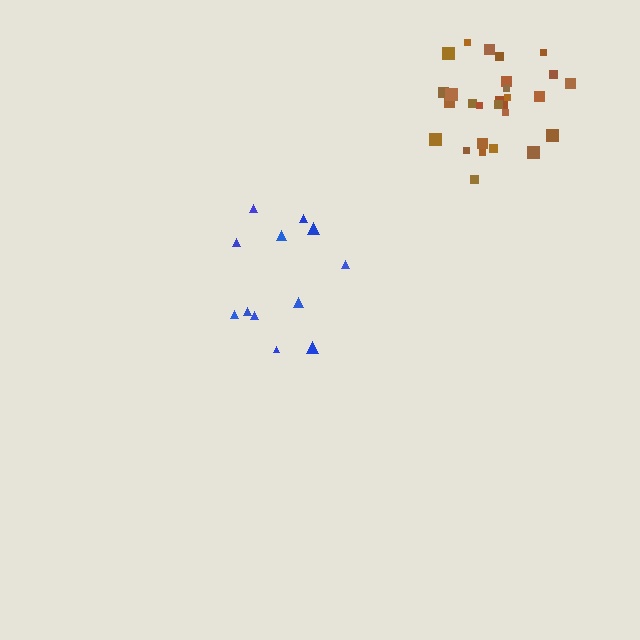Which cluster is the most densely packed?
Brown.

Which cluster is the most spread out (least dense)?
Blue.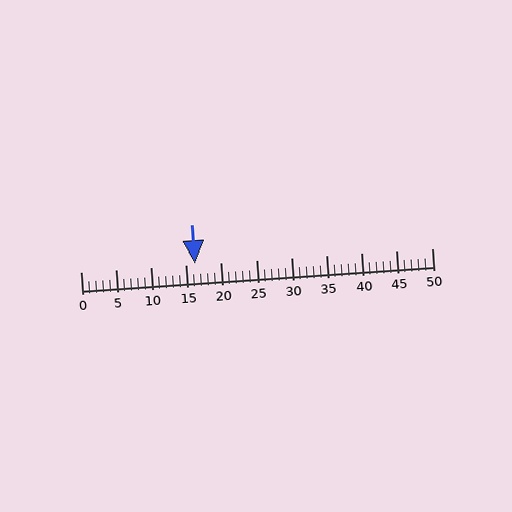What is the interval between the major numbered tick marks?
The major tick marks are spaced 5 units apart.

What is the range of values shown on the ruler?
The ruler shows values from 0 to 50.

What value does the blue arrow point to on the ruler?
The blue arrow points to approximately 16.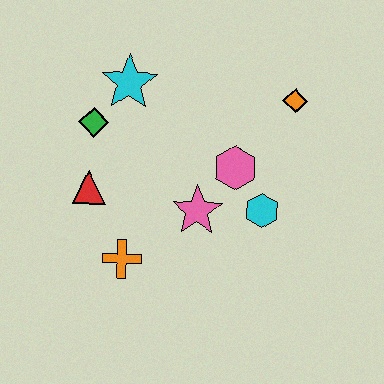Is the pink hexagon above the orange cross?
Yes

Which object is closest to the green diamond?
The cyan star is closest to the green diamond.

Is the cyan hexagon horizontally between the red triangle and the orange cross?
No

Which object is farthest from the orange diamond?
The orange cross is farthest from the orange diamond.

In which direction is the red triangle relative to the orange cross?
The red triangle is above the orange cross.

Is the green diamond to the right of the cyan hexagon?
No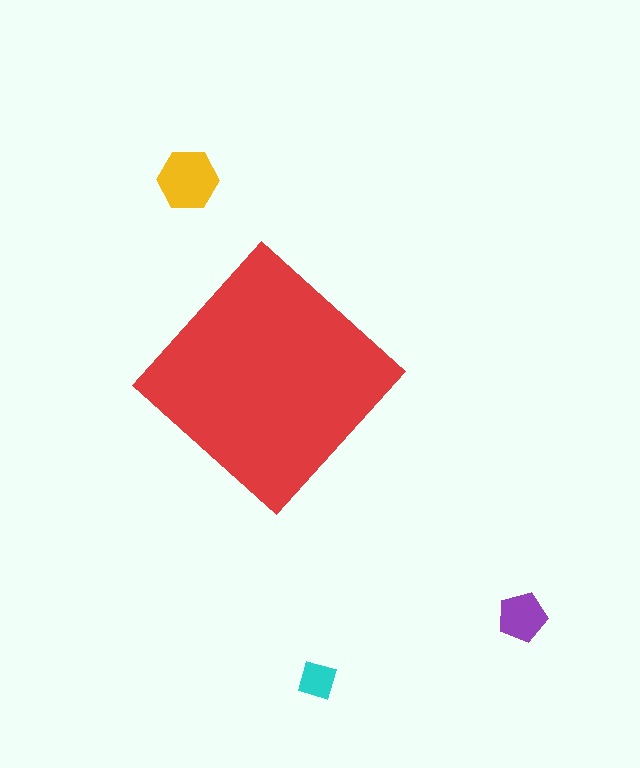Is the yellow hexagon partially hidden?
No, the yellow hexagon is fully visible.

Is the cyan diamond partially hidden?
No, the cyan diamond is fully visible.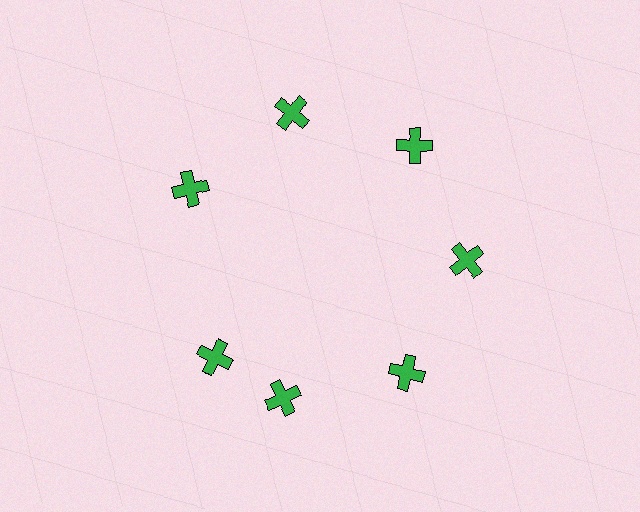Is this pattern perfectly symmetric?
No. The 7 green crosses are arranged in a ring, but one element near the 8 o'clock position is rotated out of alignment along the ring, breaking the 7-fold rotational symmetry.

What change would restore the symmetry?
The symmetry would be restored by rotating it back into even spacing with its neighbors so that all 7 crosses sit at equal angles and equal distance from the center.